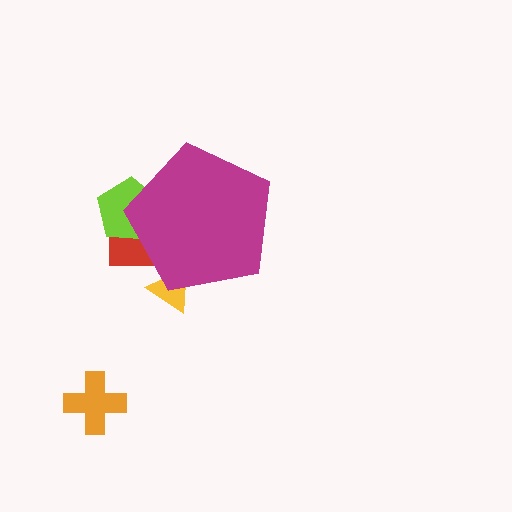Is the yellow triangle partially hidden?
Yes, the yellow triangle is partially hidden behind the magenta pentagon.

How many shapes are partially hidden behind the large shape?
3 shapes are partially hidden.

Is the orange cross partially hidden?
No, the orange cross is fully visible.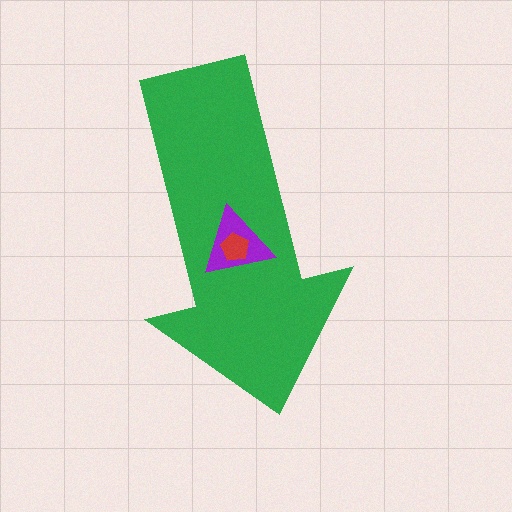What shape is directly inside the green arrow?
The purple triangle.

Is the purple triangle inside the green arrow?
Yes.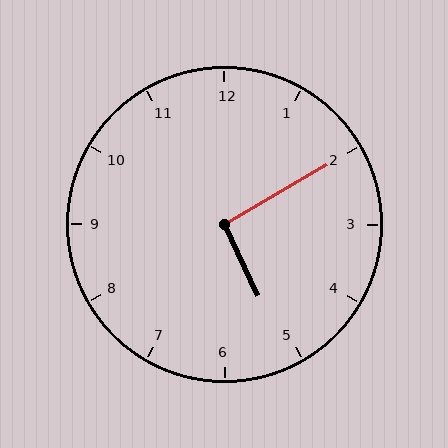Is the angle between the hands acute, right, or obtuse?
It is right.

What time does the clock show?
5:10.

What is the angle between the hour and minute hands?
Approximately 95 degrees.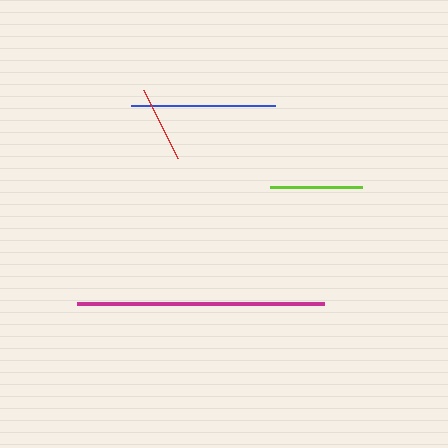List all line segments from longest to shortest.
From longest to shortest: magenta, blue, lime, red.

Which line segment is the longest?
The magenta line is the longest at approximately 247 pixels.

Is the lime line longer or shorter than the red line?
The lime line is longer than the red line.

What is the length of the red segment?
The red segment is approximately 76 pixels long.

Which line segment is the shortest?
The red line is the shortest at approximately 76 pixels.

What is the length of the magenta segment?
The magenta segment is approximately 247 pixels long.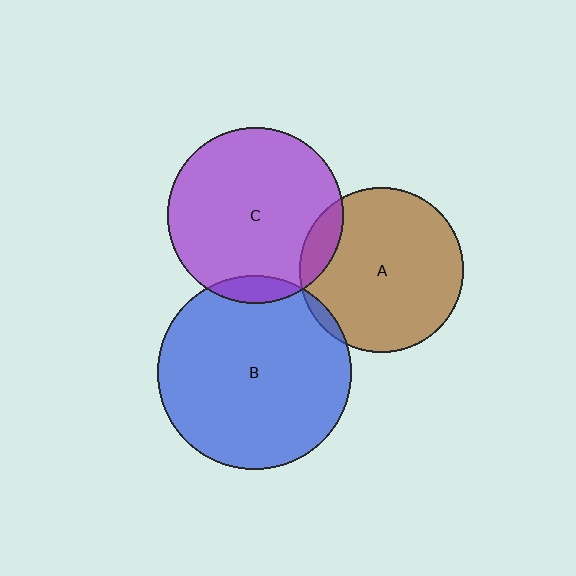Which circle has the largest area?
Circle B (blue).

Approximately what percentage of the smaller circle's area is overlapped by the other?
Approximately 5%.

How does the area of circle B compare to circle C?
Approximately 1.2 times.